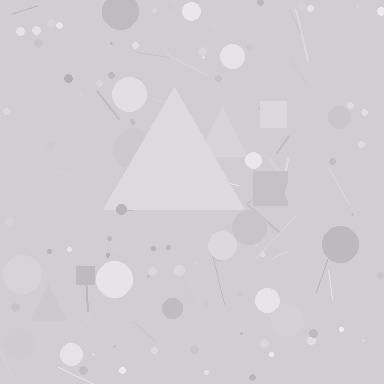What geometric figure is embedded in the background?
A triangle is embedded in the background.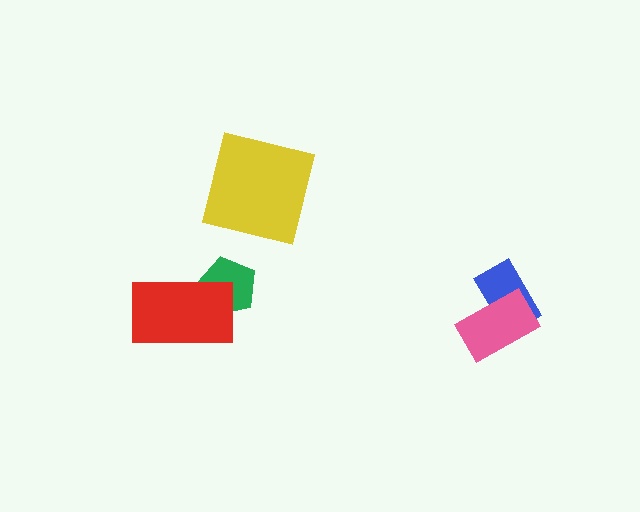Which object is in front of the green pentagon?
The red rectangle is in front of the green pentagon.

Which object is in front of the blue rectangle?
The pink rectangle is in front of the blue rectangle.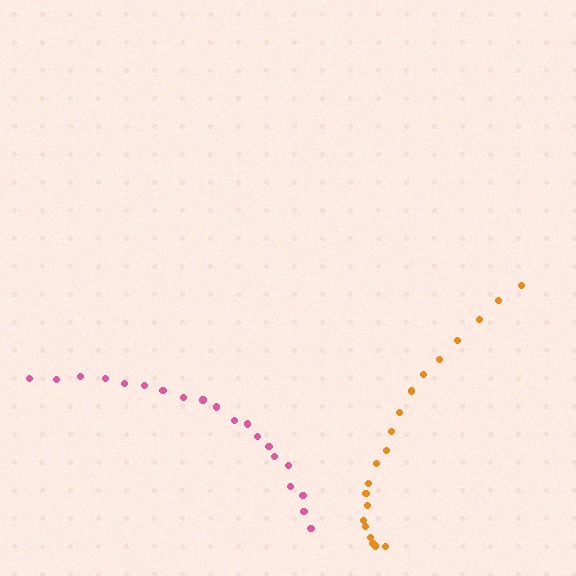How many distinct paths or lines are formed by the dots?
There are 2 distinct paths.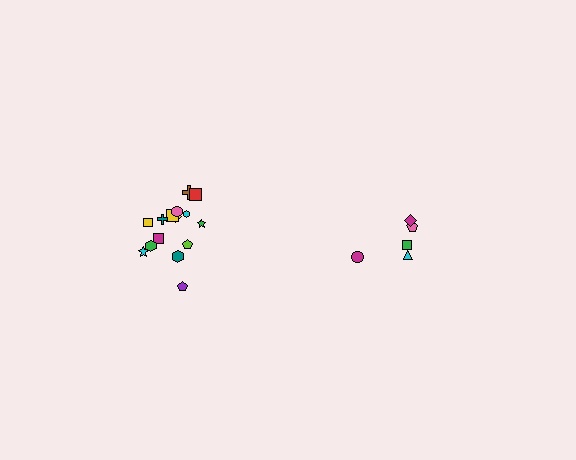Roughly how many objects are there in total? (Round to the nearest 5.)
Roughly 20 objects in total.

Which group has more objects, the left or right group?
The left group.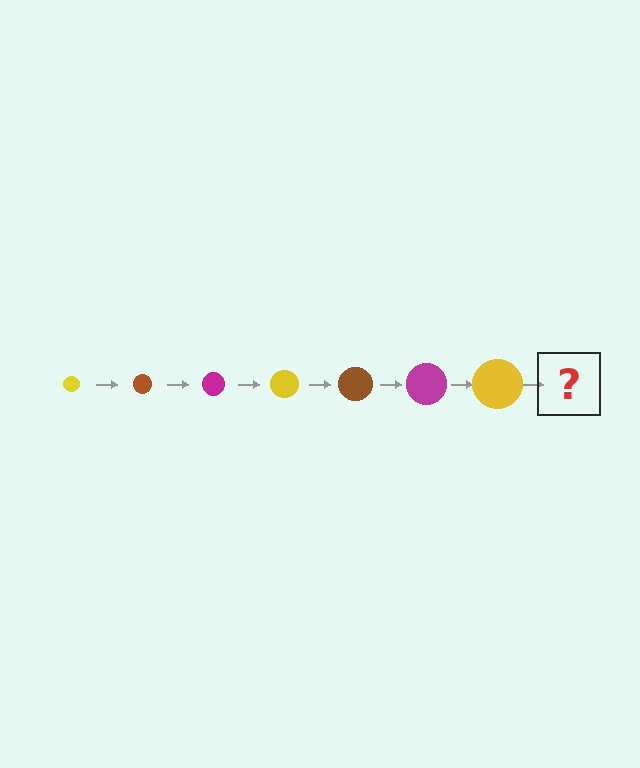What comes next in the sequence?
The next element should be a brown circle, larger than the previous one.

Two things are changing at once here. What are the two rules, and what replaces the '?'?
The two rules are that the circle grows larger each step and the color cycles through yellow, brown, and magenta. The '?' should be a brown circle, larger than the previous one.